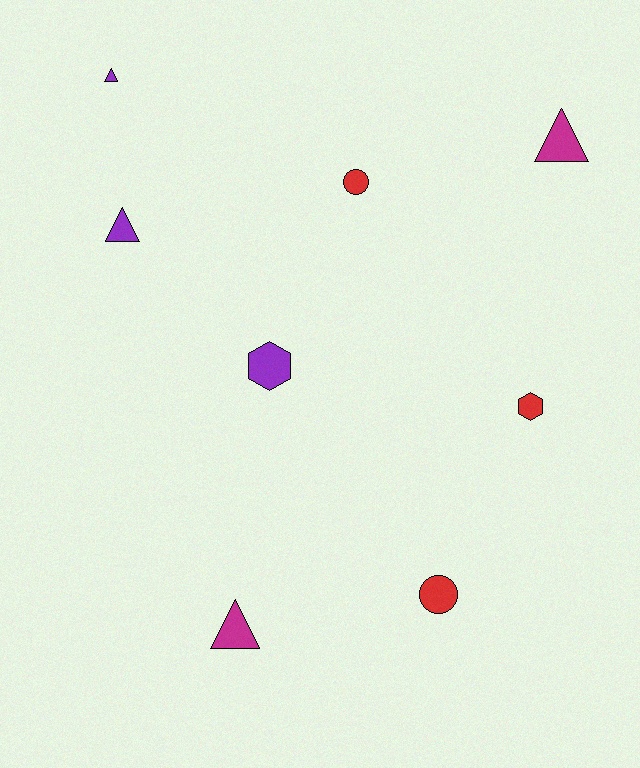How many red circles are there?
There are 2 red circles.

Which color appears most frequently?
Red, with 3 objects.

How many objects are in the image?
There are 8 objects.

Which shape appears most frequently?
Triangle, with 4 objects.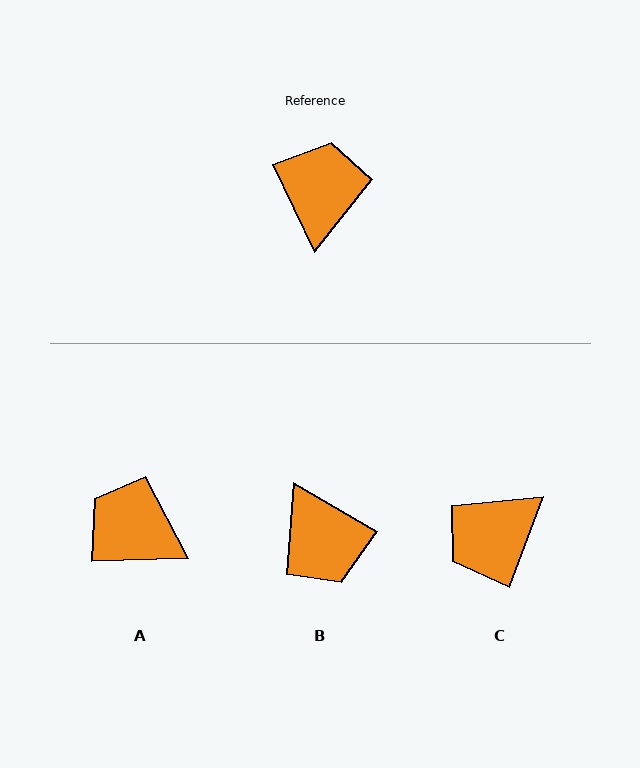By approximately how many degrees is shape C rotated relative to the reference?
Approximately 134 degrees counter-clockwise.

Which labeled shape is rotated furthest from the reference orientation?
B, about 145 degrees away.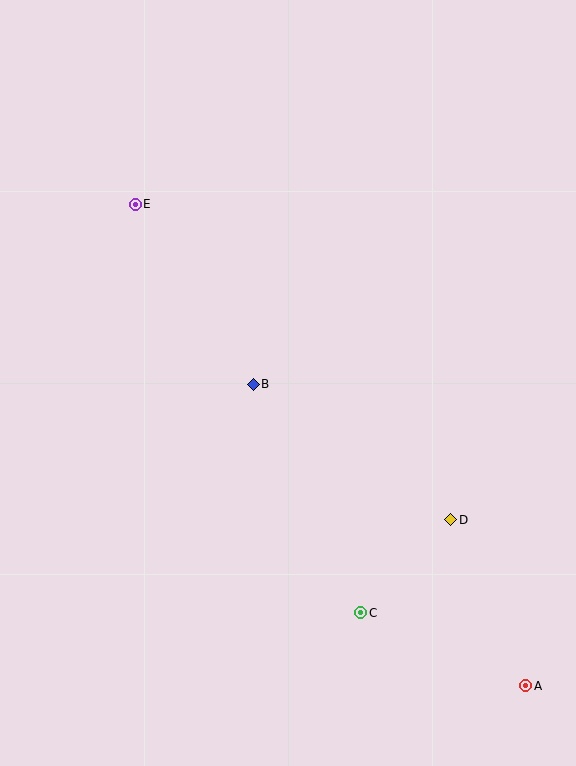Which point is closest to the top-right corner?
Point E is closest to the top-right corner.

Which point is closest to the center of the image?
Point B at (253, 384) is closest to the center.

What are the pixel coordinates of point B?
Point B is at (253, 384).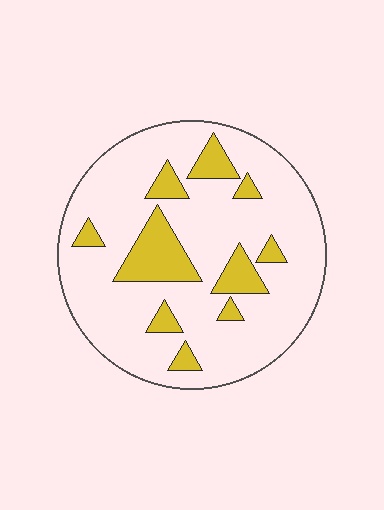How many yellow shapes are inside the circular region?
10.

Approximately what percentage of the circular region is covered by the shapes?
Approximately 20%.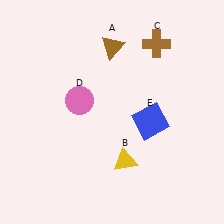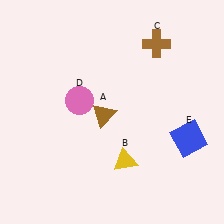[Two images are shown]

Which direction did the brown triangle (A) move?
The brown triangle (A) moved down.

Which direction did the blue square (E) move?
The blue square (E) moved right.